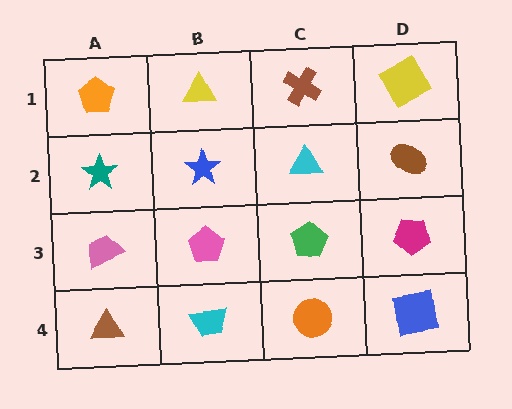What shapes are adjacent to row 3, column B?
A blue star (row 2, column B), a cyan trapezoid (row 4, column B), a pink trapezoid (row 3, column A), a green pentagon (row 3, column C).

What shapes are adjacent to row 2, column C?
A brown cross (row 1, column C), a green pentagon (row 3, column C), a blue star (row 2, column B), a brown ellipse (row 2, column D).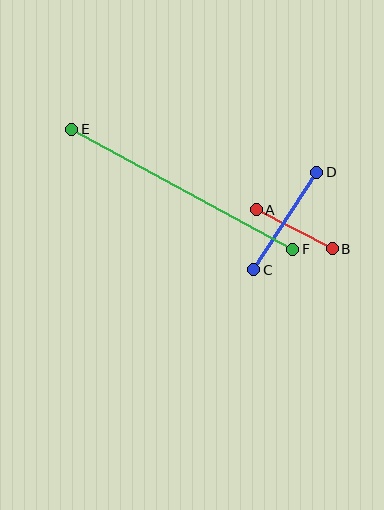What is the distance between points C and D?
The distance is approximately 116 pixels.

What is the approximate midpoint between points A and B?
The midpoint is at approximately (294, 229) pixels.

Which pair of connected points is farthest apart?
Points E and F are farthest apart.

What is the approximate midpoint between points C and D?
The midpoint is at approximately (285, 221) pixels.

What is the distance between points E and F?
The distance is approximately 252 pixels.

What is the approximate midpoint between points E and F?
The midpoint is at approximately (182, 189) pixels.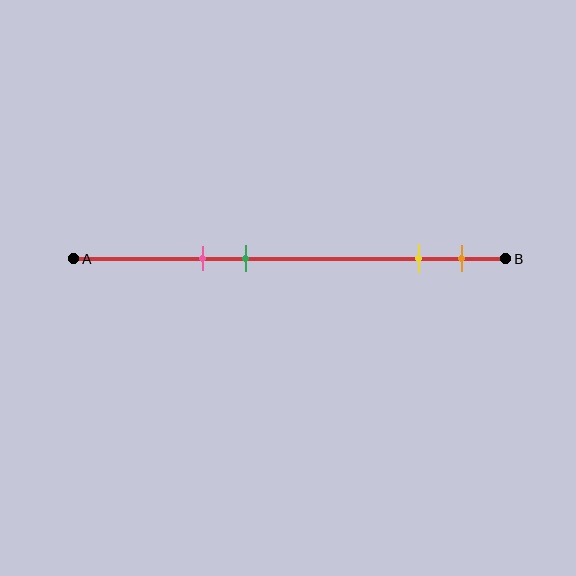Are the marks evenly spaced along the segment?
No, the marks are not evenly spaced.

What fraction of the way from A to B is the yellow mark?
The yellow mark is approximately 80% (0.8) of the way from A to B.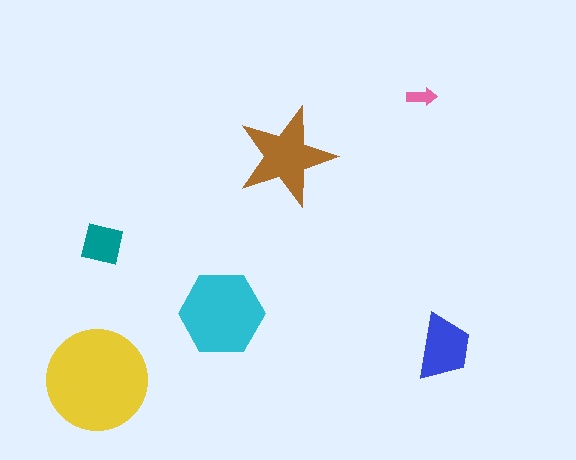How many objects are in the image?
There are 6 objects in the image.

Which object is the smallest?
The pink arrow.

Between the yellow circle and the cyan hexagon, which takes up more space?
The yellow circle.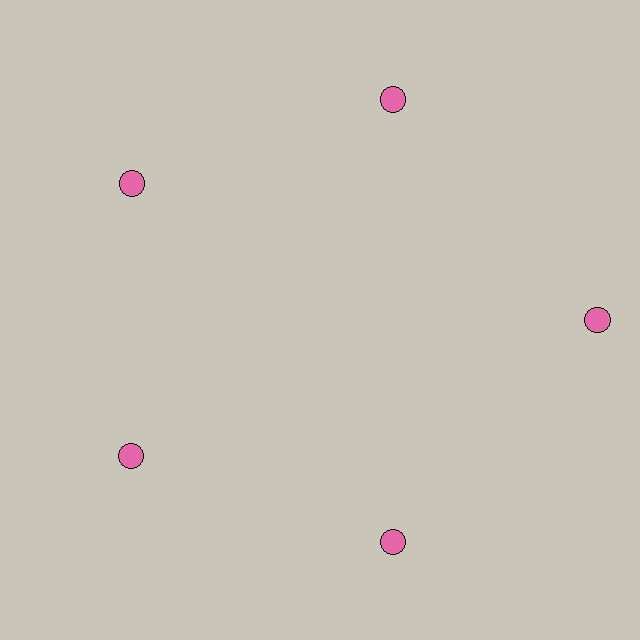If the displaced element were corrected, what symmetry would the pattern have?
It would have 5-fold rotational symmetry — the pattern would map onto itself every 72 degrees.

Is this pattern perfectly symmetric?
No. The 5 pink circles are arranged in a ring, but one element near the 3 o'clock position is pushed outward from the center, breaking the 5-fold rotational symmetry.